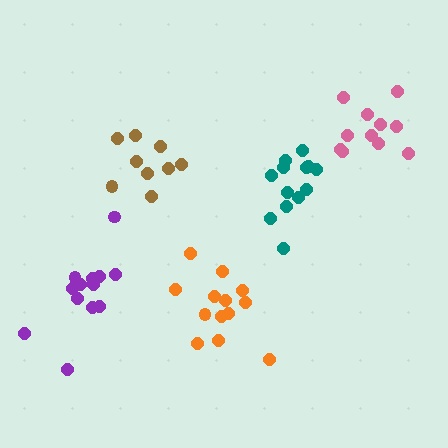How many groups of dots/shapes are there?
There are 5 groups.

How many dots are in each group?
Group 1: 9 dots, Group 2: 13 dots, Group 3: 13 dots, Group 4: 11 dots, Group 5: 13 dots (59 total).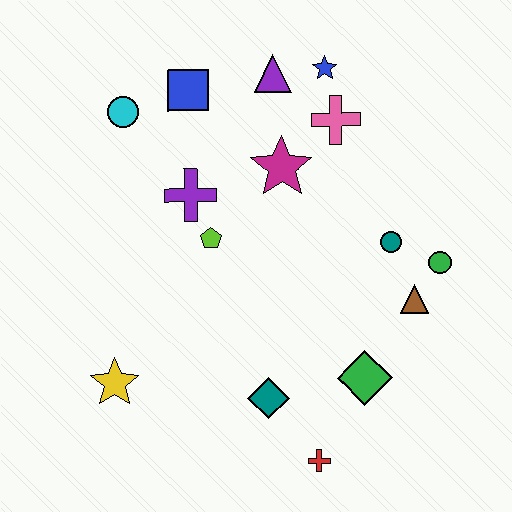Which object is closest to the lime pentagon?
The purple cross is closest to the lime pentagon.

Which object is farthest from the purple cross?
The red cross is farthest from the purple cross.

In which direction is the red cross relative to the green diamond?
The red cross is below the green diamond.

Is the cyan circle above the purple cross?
Yes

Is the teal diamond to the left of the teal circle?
Yes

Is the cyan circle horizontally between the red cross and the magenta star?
No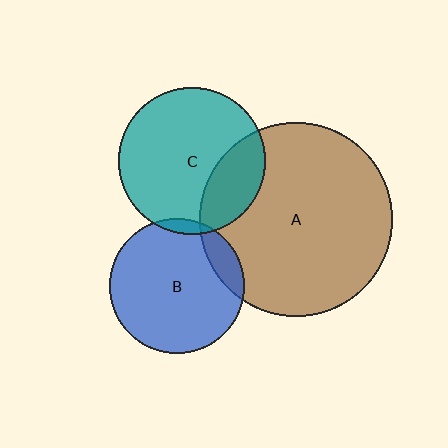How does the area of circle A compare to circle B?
Approximately 2.0 times.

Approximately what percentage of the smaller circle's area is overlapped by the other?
Approximately 10%.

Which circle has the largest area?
Circle A (brown).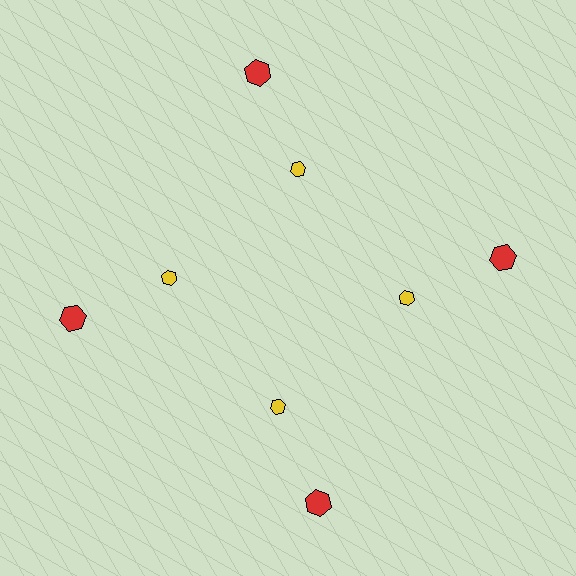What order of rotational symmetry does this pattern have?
This pattern has 4-fold rotational symmetry.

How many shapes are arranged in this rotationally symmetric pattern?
There are 8 shapes, arranged in 4 groups of 2.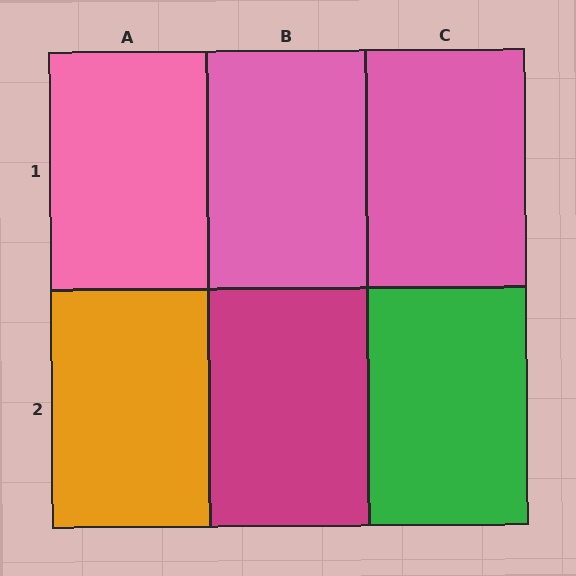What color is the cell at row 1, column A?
Pink.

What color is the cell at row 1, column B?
Pink.